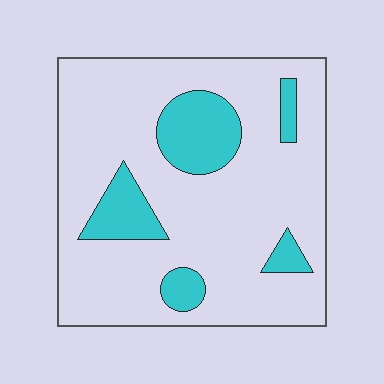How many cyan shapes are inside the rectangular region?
5.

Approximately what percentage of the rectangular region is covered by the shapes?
Approximately 20%.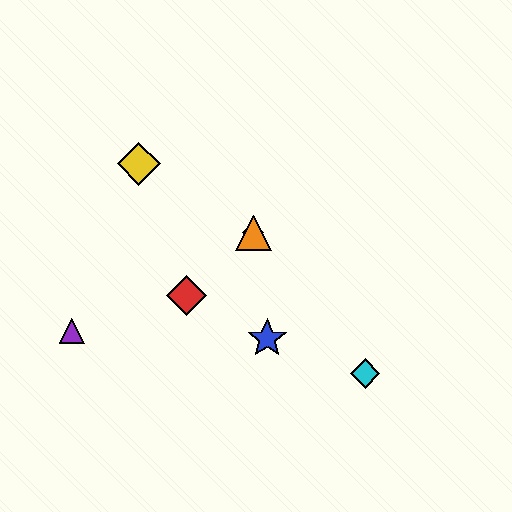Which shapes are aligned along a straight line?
The red diamond, the green diamond, the orange triangle are aligned along a straight line.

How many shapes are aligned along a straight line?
3 shapes (the red diamond, the green diamond, the orange triangle) are aligned along a straight line.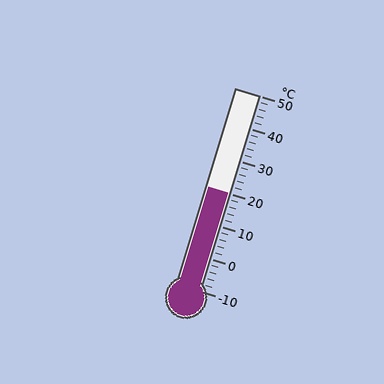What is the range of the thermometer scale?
The thermometer scale ranges from -10°C to 50°C.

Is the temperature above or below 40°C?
The temperature is below 40°C.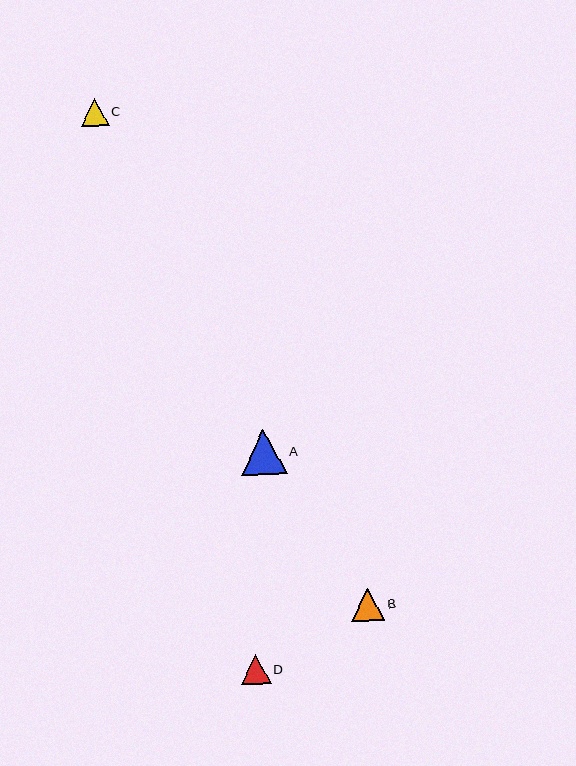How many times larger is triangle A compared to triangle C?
Triangle A is approximately 1.6 times the size of triangle C.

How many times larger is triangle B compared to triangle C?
Triangle B is approximately 1.2 times the size of triangle C.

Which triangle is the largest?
Triangle A is the largest with a size of approximately 46 pixels.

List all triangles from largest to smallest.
From largest to smallest: A, B, D, C.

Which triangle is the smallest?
Triangle C is the smallest with a size of approximately 28 pixels.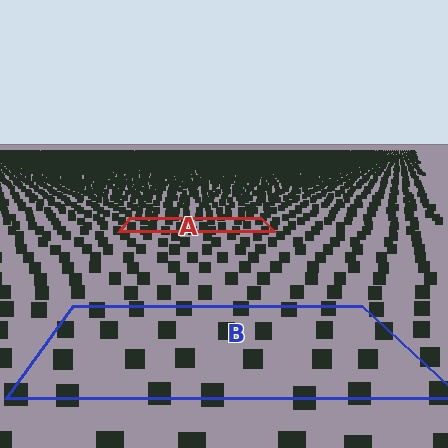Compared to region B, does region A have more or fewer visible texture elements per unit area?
Region A has more texture elements per unit area — they are packed more densely because it is farther away.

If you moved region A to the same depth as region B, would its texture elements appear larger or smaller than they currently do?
They would appear larger. At a closer depth, the same texture elements are projected at a bigger on-screen size.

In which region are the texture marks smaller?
The texture marks are smaller in region A, because it is farther away.